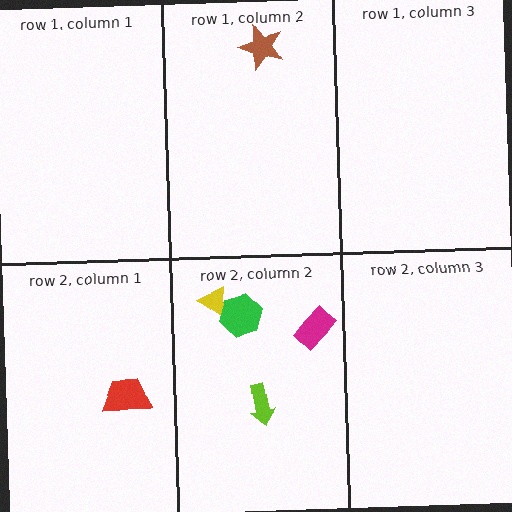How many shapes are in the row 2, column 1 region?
1.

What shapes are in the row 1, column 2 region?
The brown star.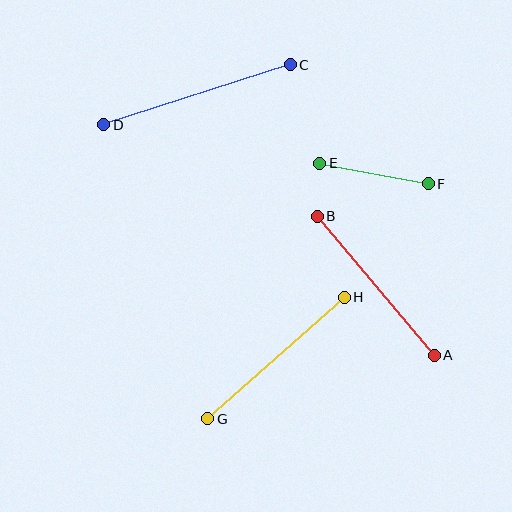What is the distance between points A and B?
The distance is approximately 182 pixels.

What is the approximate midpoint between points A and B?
The midpoint is at approximately (376, 286) pixels.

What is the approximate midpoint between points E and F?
The midpoint is at approximately (374, 174) pixels.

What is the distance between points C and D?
The distance is approximately 196 pixels.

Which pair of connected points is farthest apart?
Points C and D are farthest apart.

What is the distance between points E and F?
The distance is approximately 111 pixels.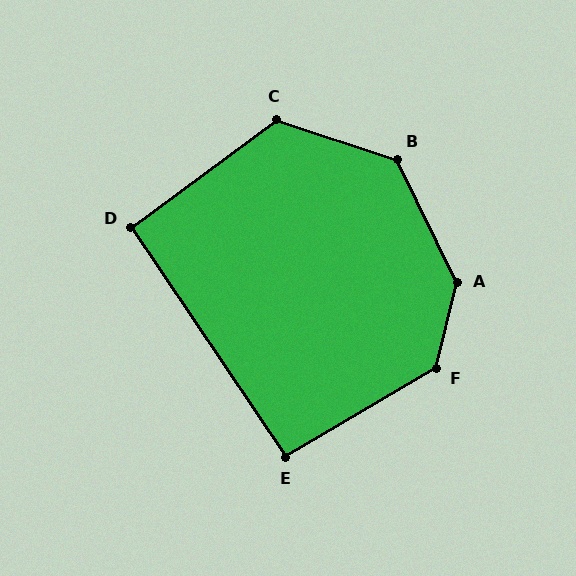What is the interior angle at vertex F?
Approximately 134 degrees (obtuse).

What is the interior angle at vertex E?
Approximately 94 degrees (approximately right).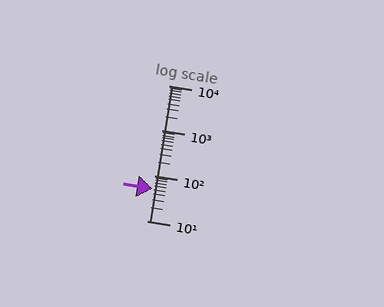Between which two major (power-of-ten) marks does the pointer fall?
The pointer is between 10 and 100.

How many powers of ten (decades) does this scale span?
The scale spans 3 decades, from 10 to 10000.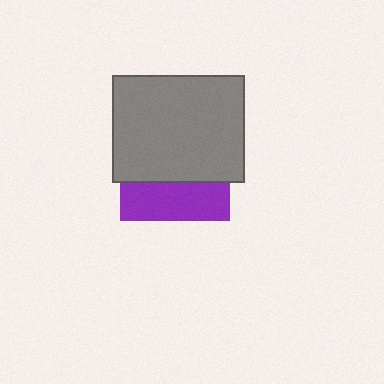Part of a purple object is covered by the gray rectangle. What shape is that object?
It is a square.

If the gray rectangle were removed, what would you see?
You would see the complete purple square.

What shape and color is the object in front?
The object in front is a gray rectangle.